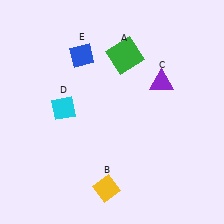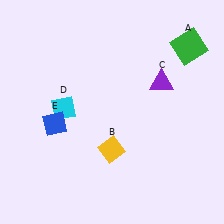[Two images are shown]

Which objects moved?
The objects that moved are: the green square (A), the yellow diamond (B), the blue diamond (E).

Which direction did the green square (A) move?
The green square (A) moved right.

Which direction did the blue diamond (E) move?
The blue diamond (E) moved down.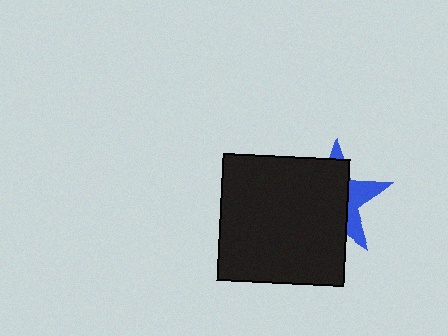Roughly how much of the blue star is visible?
A small part of it is visible (roughly 33%).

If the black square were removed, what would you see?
You would see the complete blue star.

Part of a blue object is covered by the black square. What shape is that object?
It is a star.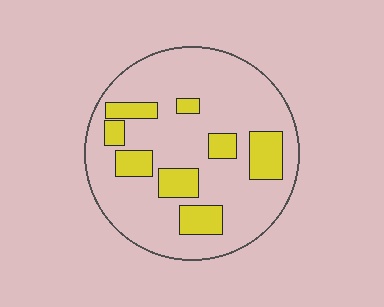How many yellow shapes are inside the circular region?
8.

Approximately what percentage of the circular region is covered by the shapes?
Approximately 20%.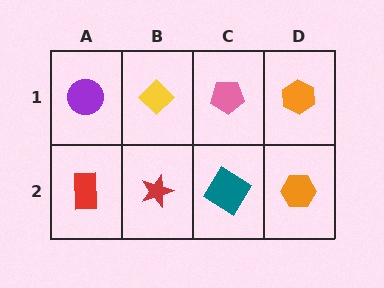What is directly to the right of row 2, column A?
A red star.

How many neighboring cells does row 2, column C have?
3.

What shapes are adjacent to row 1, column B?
A red star (row 2, column B), a purple circle (row 1, column A), a pink pentagon (row 1, column C).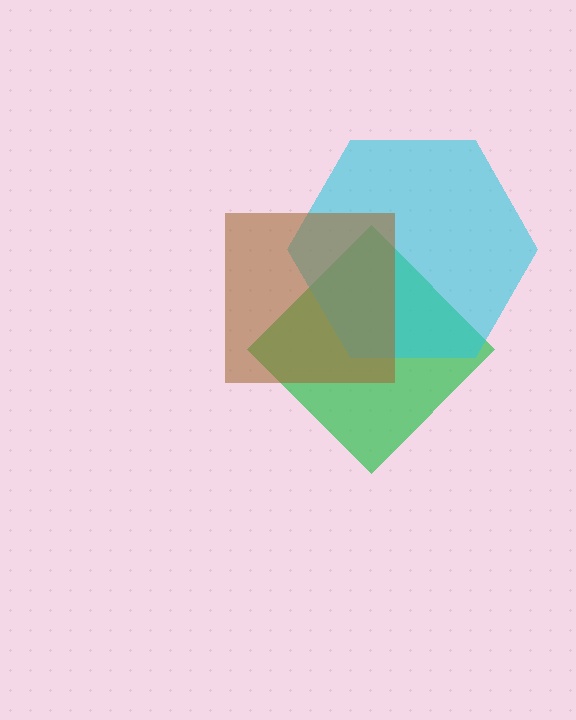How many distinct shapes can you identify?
There are 3 distinct shapes: a green diamond, a cyan hexagon, a brown square.